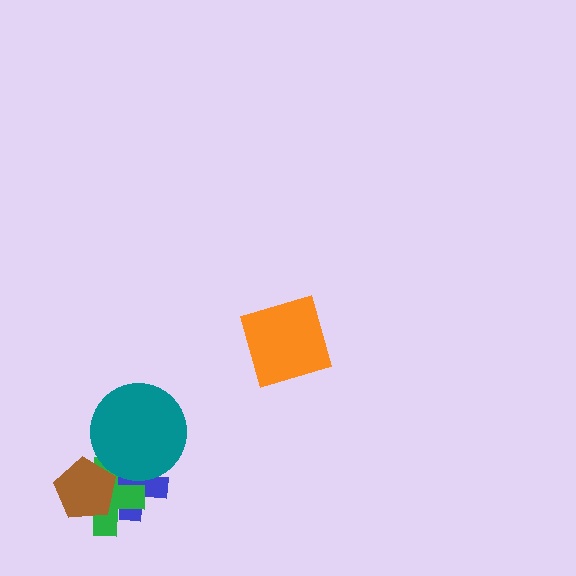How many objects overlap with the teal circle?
2 objects overlap with the teal circle.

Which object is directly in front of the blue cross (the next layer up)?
The green cross is directly in front of the blue cross.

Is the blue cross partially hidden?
Yes, it is partially covered by another shape.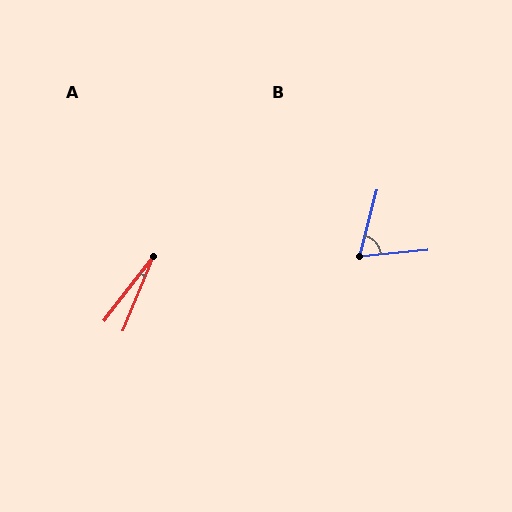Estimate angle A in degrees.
Approximately 15 degrees.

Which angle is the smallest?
A, at approximately 15 degrees.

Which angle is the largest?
B, at approximately 70 degrees.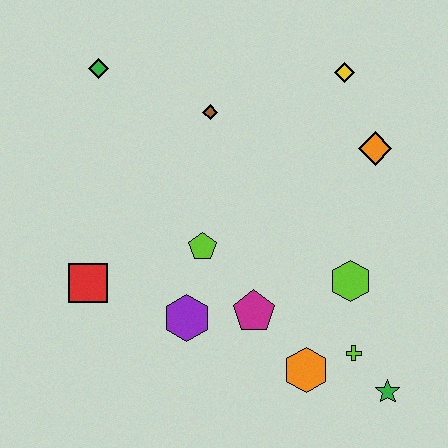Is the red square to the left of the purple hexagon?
Yes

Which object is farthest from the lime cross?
The green diamond is farthest from the lime cross.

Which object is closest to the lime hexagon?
The lime cross is closest to the lime hexagon.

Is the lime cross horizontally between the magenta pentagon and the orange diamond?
Yes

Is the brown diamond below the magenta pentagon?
No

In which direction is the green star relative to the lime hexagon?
The green star is below the lime hexagon.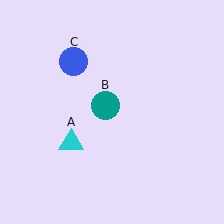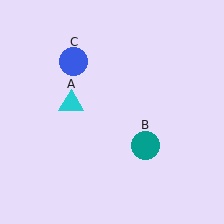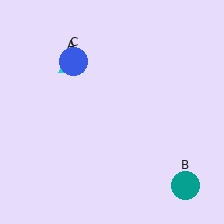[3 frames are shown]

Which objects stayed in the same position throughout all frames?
Blue circle (object C) remained stationary.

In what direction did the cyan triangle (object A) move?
The cyan triangle (object A) moved up.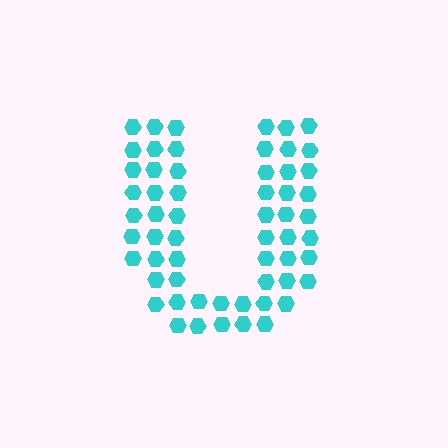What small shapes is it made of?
It is made of small hexagons.